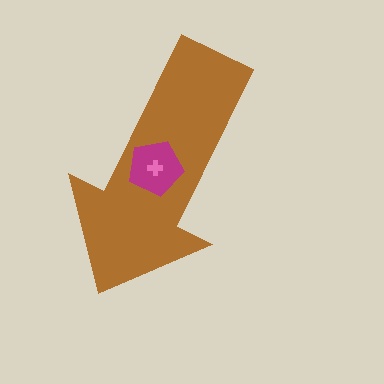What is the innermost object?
The pink cross.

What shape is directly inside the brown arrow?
The magenta pentagon.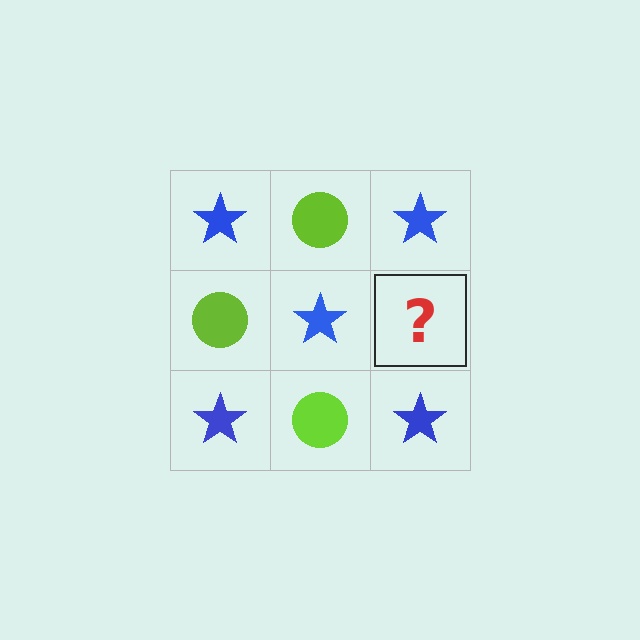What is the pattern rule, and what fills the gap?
The rule is that it alternates blue star and lime circle in a checkerboard pattern. The gap should be filled with a lime circle.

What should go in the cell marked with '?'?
The missing cell should contain a lime circle.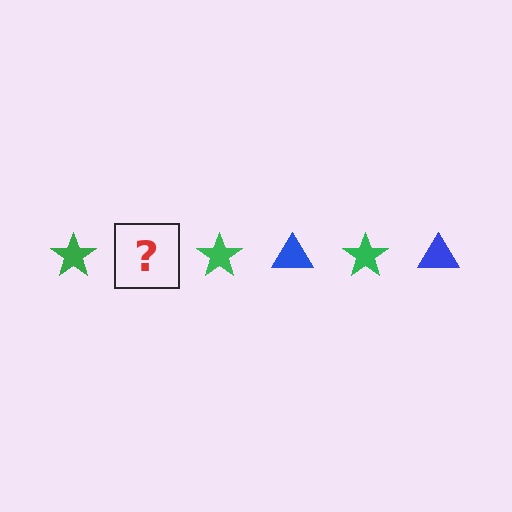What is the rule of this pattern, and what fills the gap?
The rule is that the pattern alternates between green star and blue triangle. The gap should be filled with a blue triangle.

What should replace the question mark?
The question mark should be replaced with a blue triangle.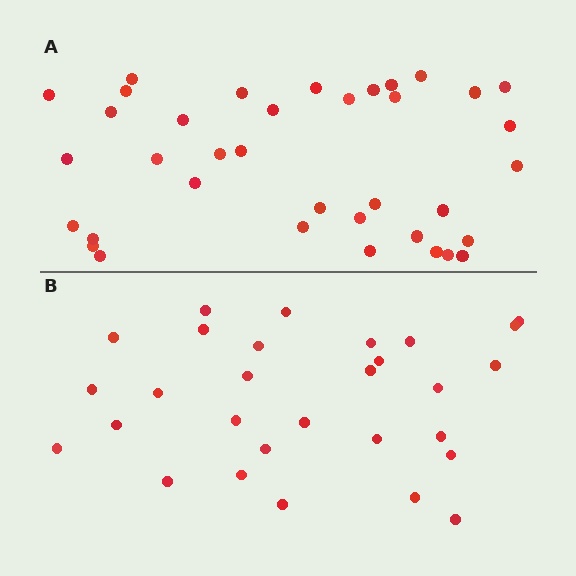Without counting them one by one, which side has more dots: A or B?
Region A (the top region) has more dots.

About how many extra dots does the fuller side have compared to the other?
Region A has roughly 8 or so more dots than region B.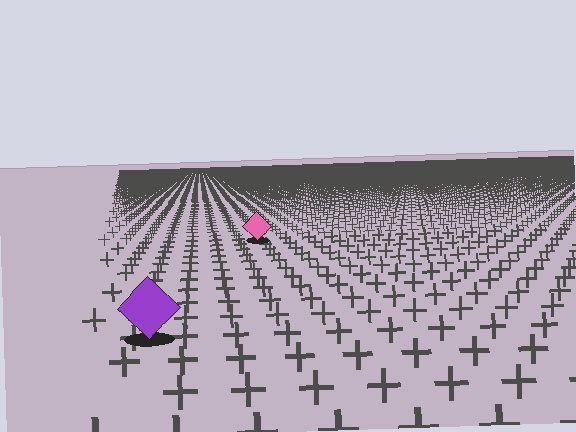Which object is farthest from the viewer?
The pink diamond is farthest from the viewer. It appears smaller and the ground texture around it is denser.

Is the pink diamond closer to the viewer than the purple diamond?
No. The purple diamond is closer — you can tell from the texture gradient: the ground texture is coarser near it.